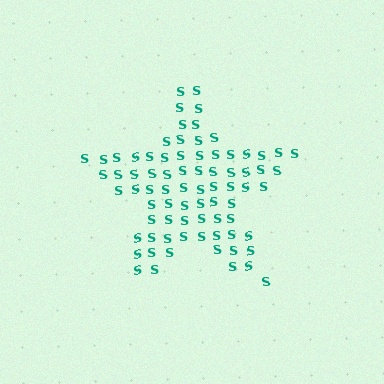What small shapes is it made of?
It is made of small letter S's.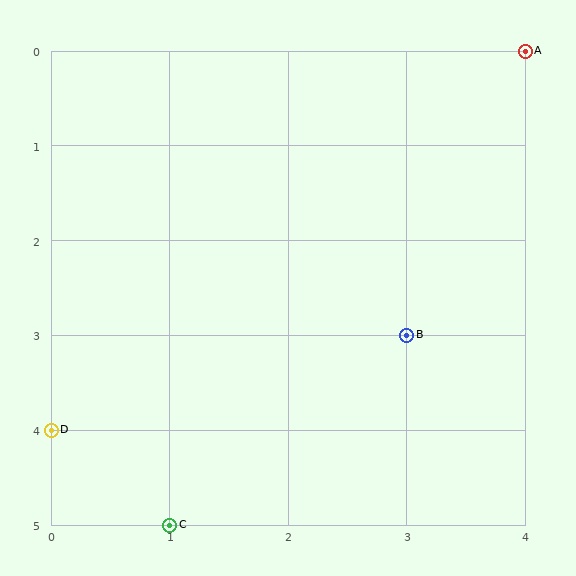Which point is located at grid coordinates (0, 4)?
Point D is at (0, 4).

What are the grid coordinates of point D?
Point D is at grid coordinates (0, 4).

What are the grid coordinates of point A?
Point A is at grid coordinates (4, 0).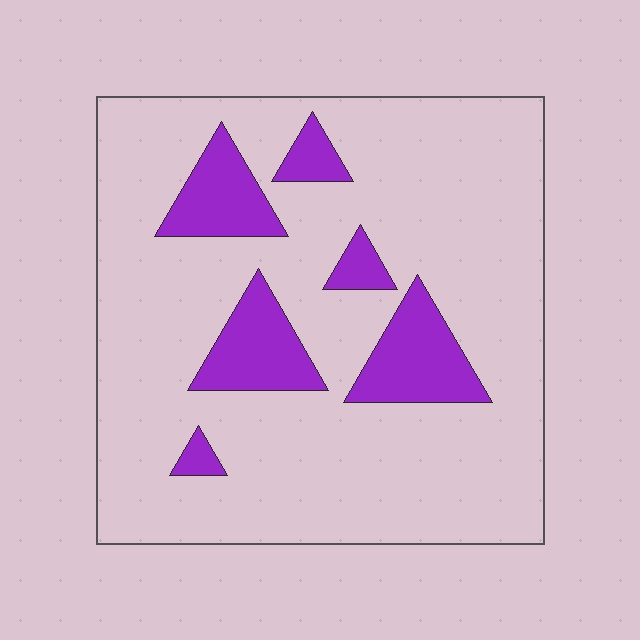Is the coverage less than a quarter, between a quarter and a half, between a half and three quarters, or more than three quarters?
Less than a quarter.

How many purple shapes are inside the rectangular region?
6.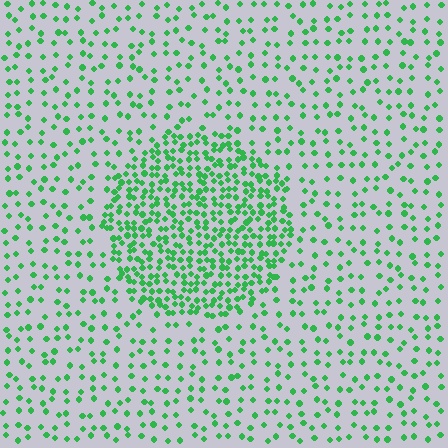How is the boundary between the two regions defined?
The boundary is defined by a change in element density (approximately 2.5x ratio). All elements are the same color, size, and shape.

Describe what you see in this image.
The image contains small green elements arranged at two different densities. A circle-shaped region is visible where the elements are more densely packed than the surrounding area.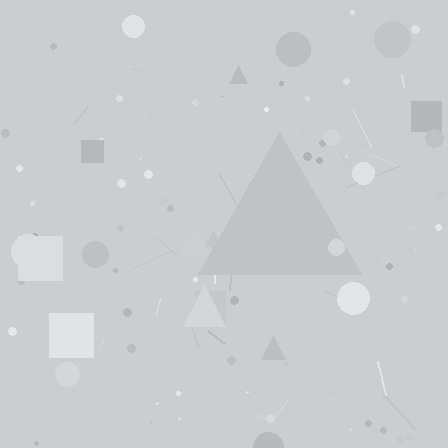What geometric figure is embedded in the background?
A triangle is embedded in the background.